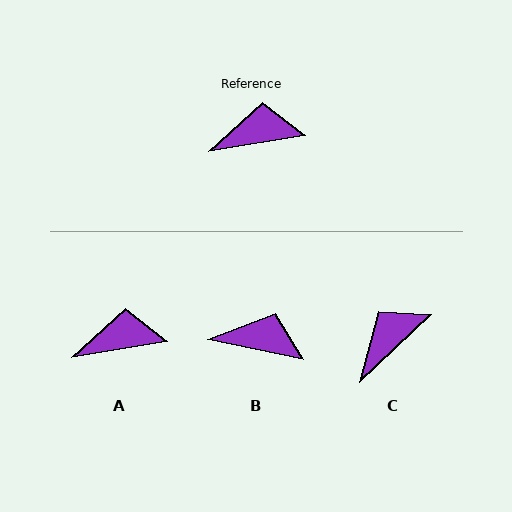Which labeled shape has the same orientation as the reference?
A.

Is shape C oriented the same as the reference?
No, it is off by about 34 degrees.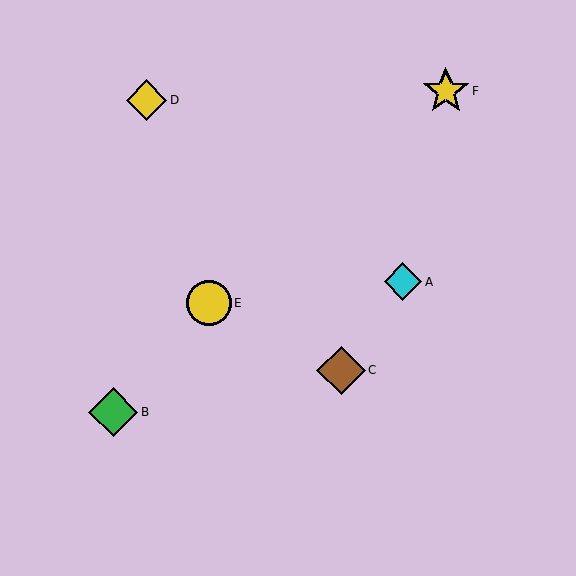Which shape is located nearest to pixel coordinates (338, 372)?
The brown diamond (labeled C) at (341, 370) is nearest to that location.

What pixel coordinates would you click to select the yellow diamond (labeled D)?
Click at (146, 100) to select the yellow diamond D.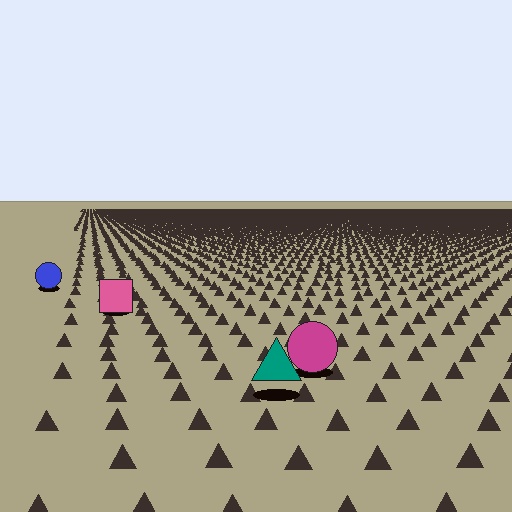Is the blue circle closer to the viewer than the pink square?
No. The pink square is closer — you can tell from the texture gradient: the ground texture is coarser near it.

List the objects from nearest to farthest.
From nearest to farthest: the teal triangle, the magenta circle, the pink square, the blue circle.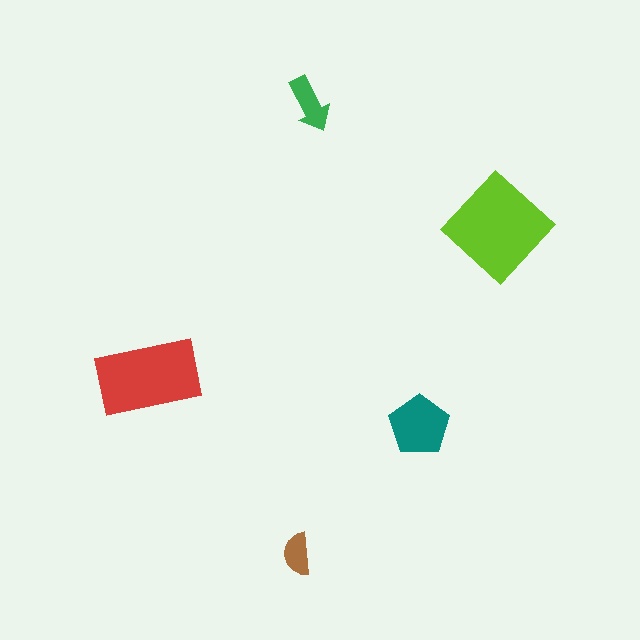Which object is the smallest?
The brown semicircle.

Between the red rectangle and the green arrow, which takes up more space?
The red rectangle.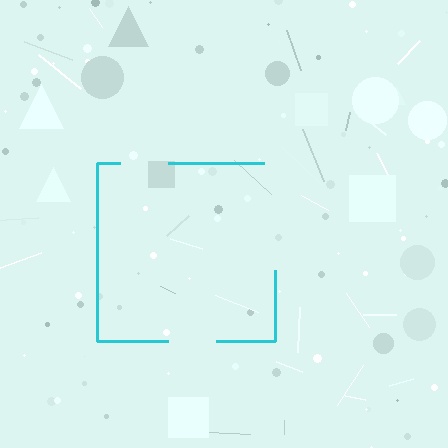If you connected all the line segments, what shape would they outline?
They would outline a square.